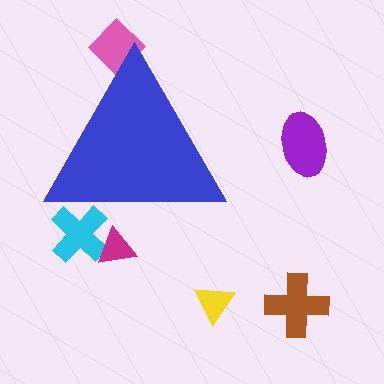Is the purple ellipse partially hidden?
No, the purple ellipse is fully visible.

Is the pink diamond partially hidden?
Yes, the pink diamond is partially hidden behind the blue triangle.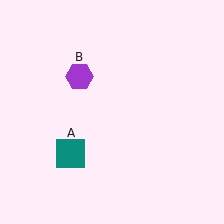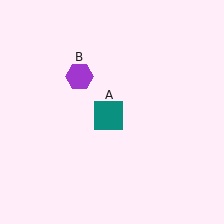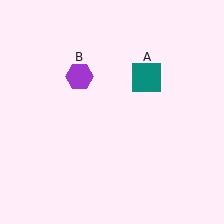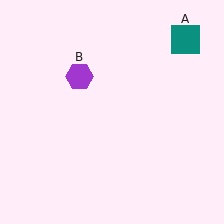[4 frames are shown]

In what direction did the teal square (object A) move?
The teal square (object A) moved up and to the right.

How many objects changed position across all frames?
1 object changed position: teal square (object A).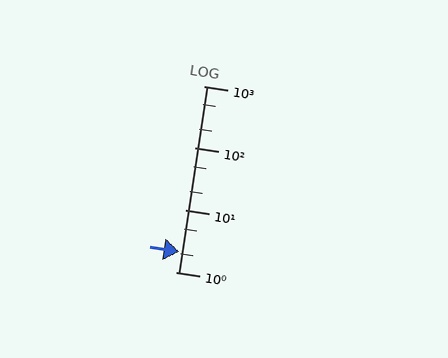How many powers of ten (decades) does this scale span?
The scale spans 3 decades, from 1 to 1000.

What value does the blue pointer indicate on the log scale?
The pointer indicates approximately 2.1.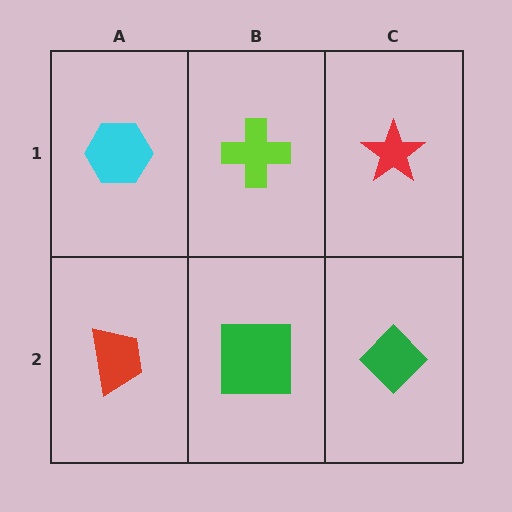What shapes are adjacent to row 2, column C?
A red star (row 1, column C), a green square (row 2, column B).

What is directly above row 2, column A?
A cyan hexagon.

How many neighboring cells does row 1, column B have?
3.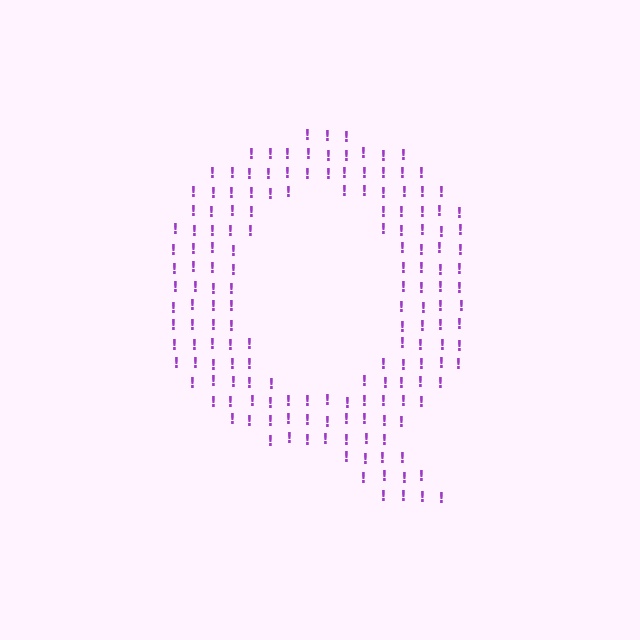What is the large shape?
The large shape is the letter Q.